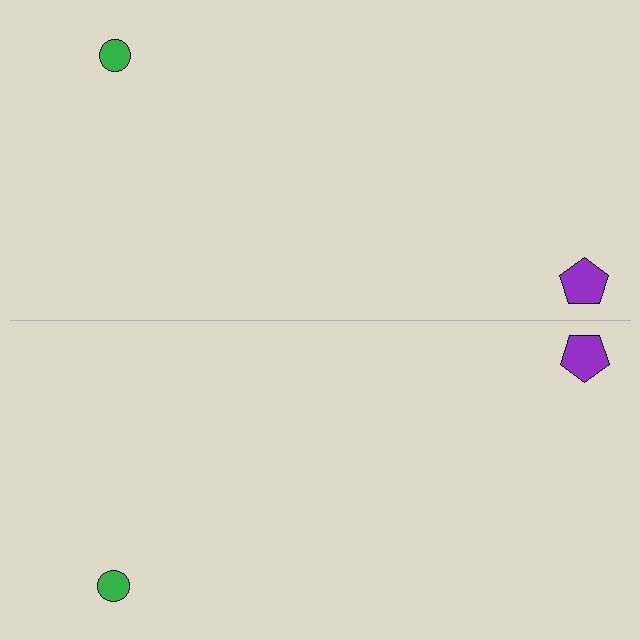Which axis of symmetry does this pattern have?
The pattern has a horizontal axis of symmetry running through the center of the image.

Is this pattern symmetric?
Yes, this pattern has bilateral (reflection) symmetry.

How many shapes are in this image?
There are 4 shapes in this image.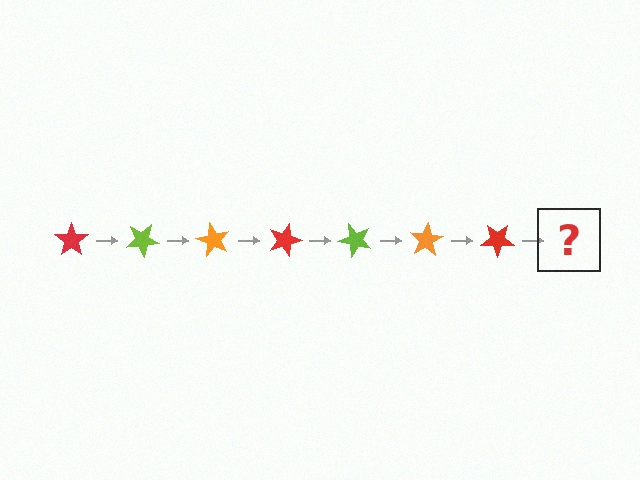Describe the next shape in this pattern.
It should be a lime star, rotated 210 degrees from the start.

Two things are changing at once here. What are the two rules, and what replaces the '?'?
The two rules are that it rotates 30 degrees each step and the color cycles through red, lime, and orange. The '?' should be a lime star, rotated 210 degrees from the start.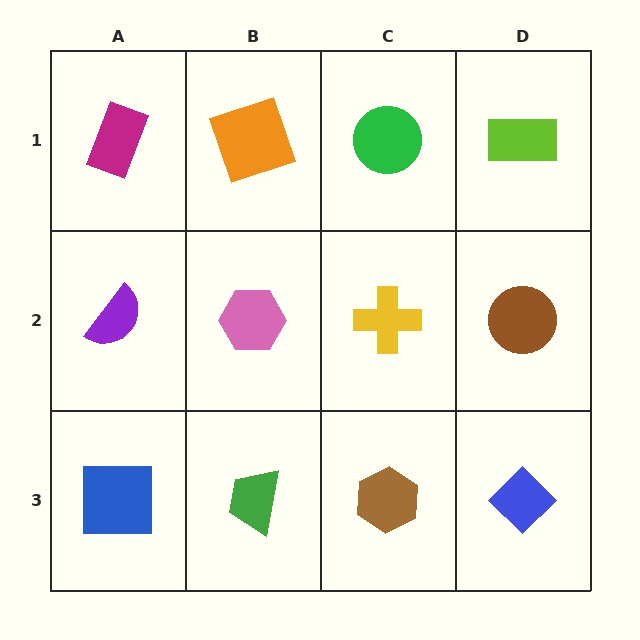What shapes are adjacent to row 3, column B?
A pink hexagon (row 2, column B), a blue square (row 3, column A), a brown hexagon (row 3, column C).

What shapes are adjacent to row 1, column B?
A pink hexagon (row 2, column B), a magenta rectangle (row 1, column A), a green circle (row 1, column C).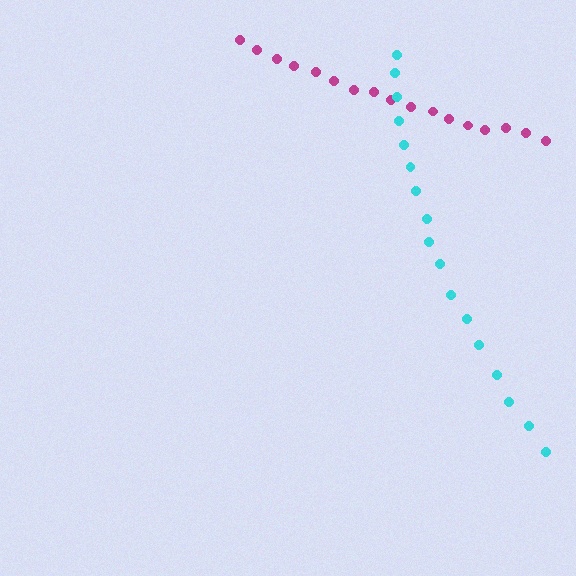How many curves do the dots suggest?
There are 2 distinct paths.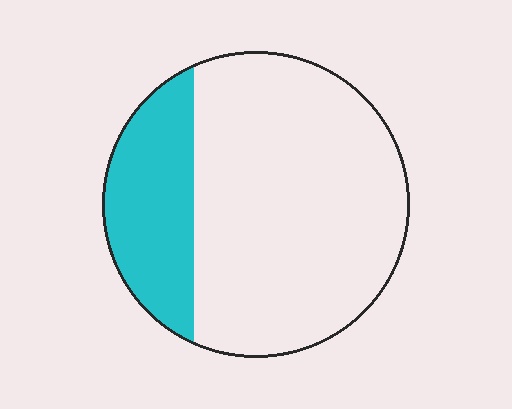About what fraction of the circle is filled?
About one quarter (1/4).